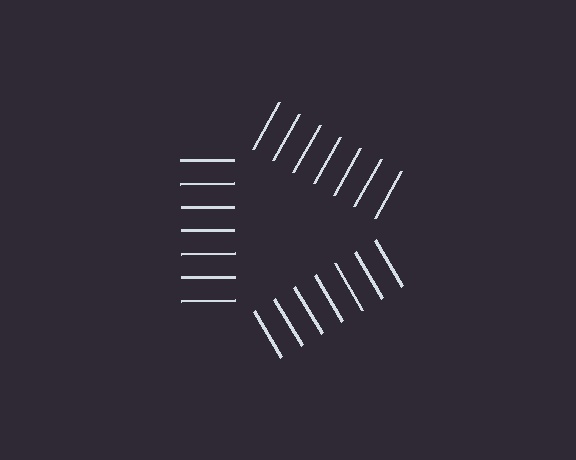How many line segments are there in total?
21 — 7 along each of the 3 edges.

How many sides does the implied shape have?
3 sides — the line-ends trace a triangle.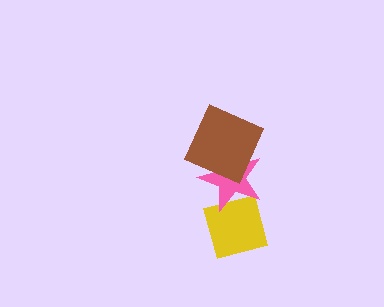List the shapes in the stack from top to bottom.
From top to bottom: the brown square, the pink star, the yellow square.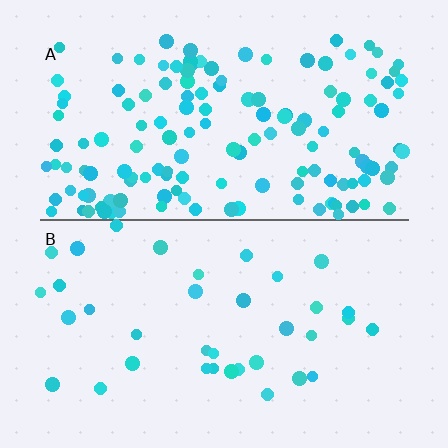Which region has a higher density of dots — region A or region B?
A (the top).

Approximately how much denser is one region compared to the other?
Approximately 4.0× — region A over region B.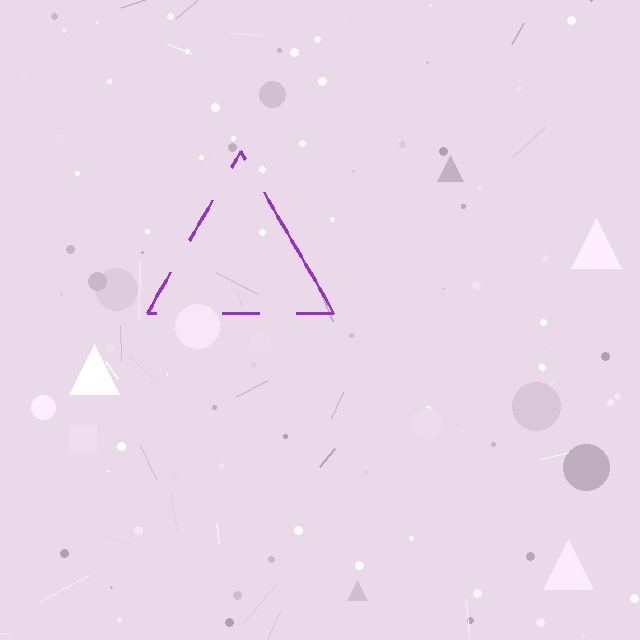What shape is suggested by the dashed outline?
The dashed outline suggests a triangle.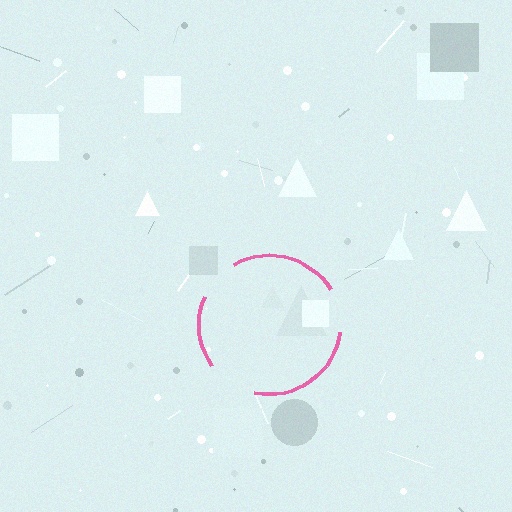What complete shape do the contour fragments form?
The contour fragments form a circle.